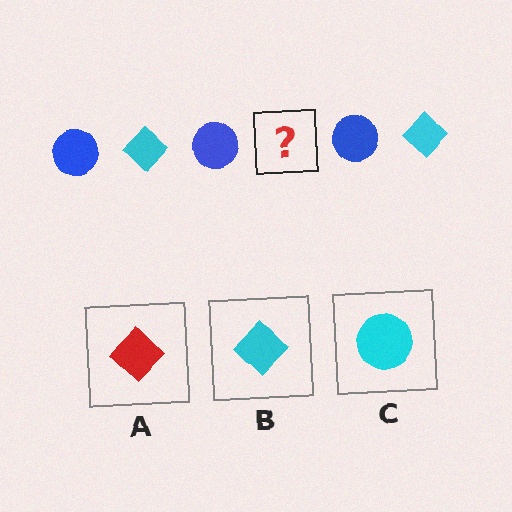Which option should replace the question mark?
Option B.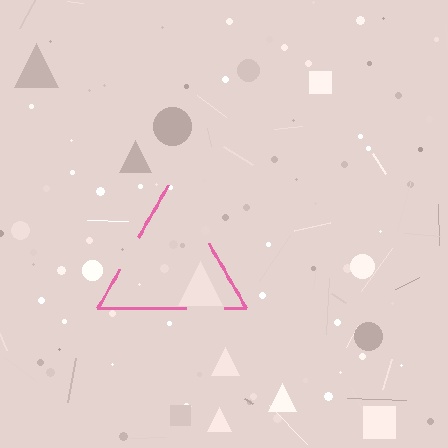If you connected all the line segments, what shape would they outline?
They would outline a triangle.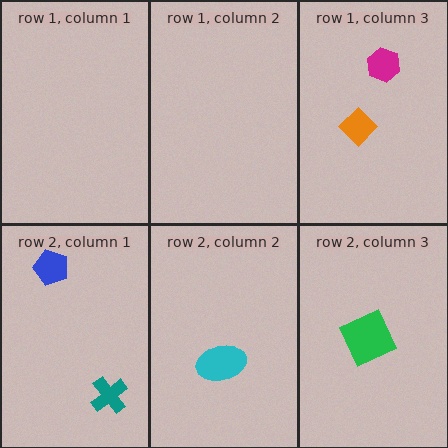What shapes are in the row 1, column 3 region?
The orange diamond, the magenta hexagon.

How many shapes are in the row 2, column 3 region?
1.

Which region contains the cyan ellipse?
The row 2, column 2 region.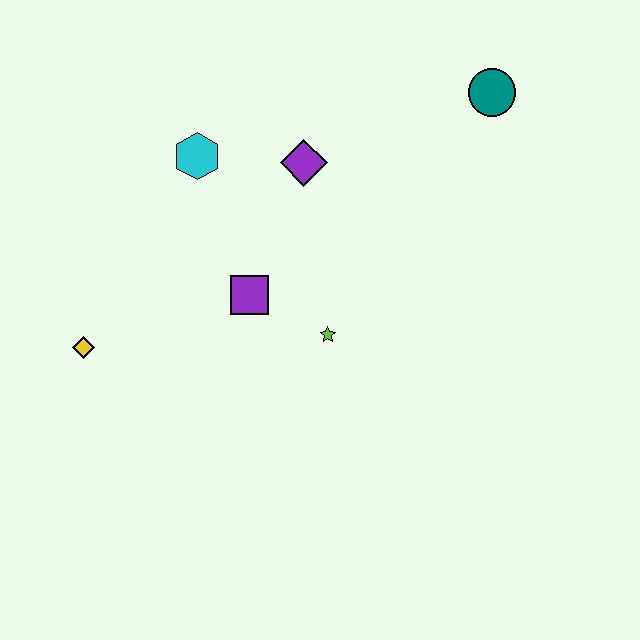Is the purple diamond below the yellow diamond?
No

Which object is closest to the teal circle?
The purple diamond is closest to the teal circle.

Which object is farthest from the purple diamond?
The yellow diamond is farthest from the purple diamond.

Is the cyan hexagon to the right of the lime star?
No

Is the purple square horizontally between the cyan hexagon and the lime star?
Yes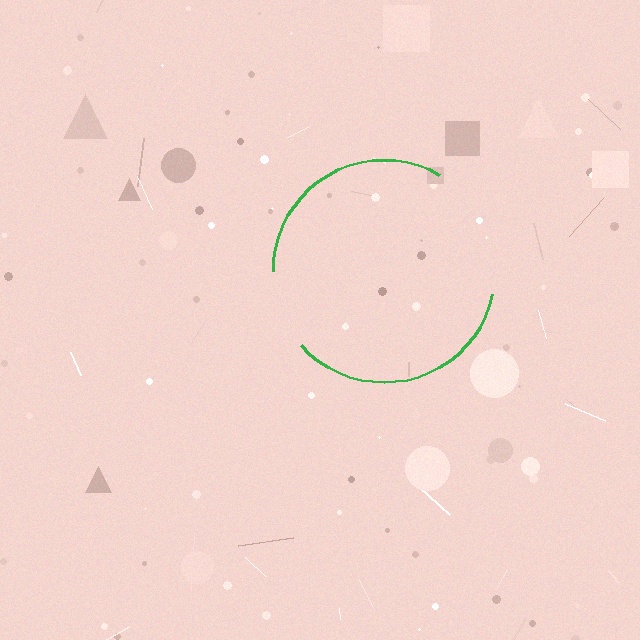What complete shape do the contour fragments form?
The contour fragments form a circle.